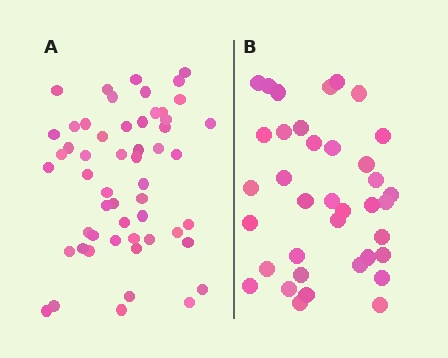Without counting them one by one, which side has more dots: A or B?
Region A (the left region) has more dots.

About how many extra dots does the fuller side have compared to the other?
Region A has approximately 15 more dots than region B.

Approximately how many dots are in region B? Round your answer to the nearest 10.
About 40 dots. (The exact count is 37, which rounds to 40.)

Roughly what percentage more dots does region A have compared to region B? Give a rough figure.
About 45% more.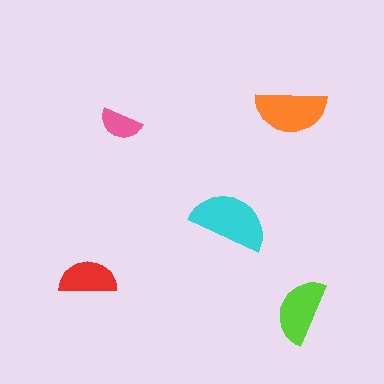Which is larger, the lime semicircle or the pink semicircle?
The lime one.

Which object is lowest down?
The lime semicircle is bottommost.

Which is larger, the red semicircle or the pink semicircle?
The red one.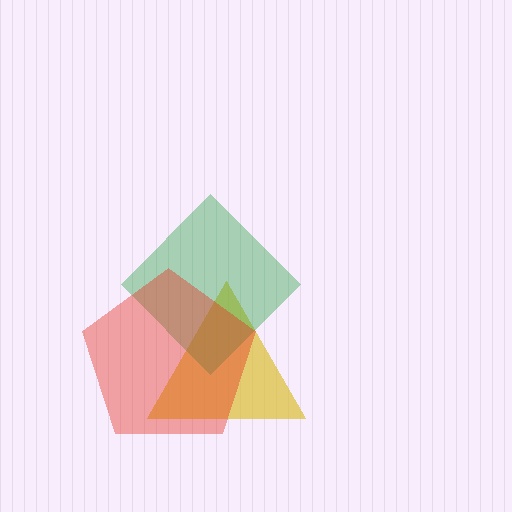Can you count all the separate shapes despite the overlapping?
Yes, there are 3 separate shapes.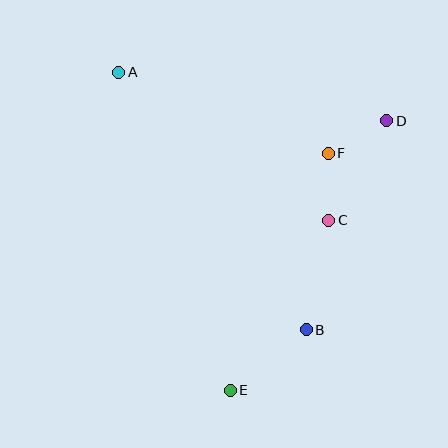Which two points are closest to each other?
Points C and F are closest to each other.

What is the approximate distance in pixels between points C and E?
The distance between C and E is approximately 197 pixels.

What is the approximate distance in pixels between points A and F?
The distance between A and F is approximately 225 pixels.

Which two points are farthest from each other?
Points A and E are farthest from each other.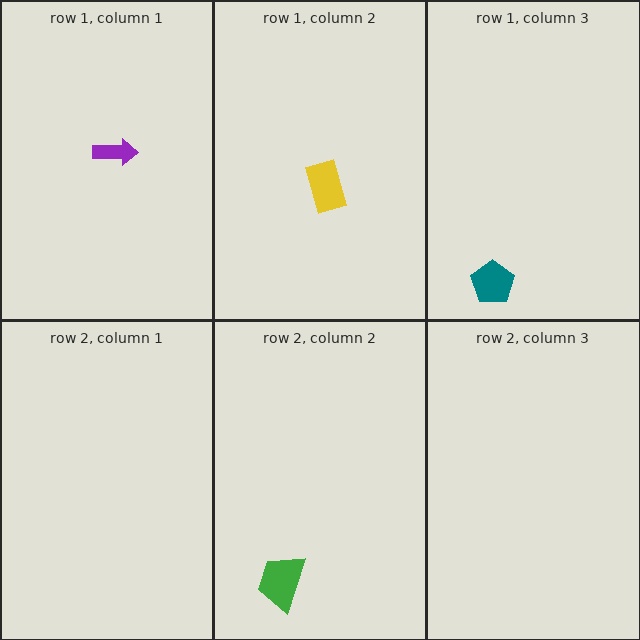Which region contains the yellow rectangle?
The row 1, column 2 region.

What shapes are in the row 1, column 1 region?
The purple arrow.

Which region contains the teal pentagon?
The row 1, column 3 region.